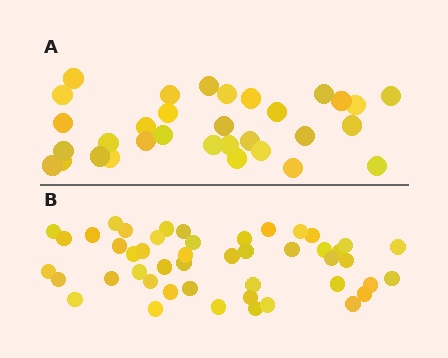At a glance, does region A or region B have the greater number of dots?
Region B (the bottom region) has more dots.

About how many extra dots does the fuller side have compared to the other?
Region B has approximately 15 more dots than region A.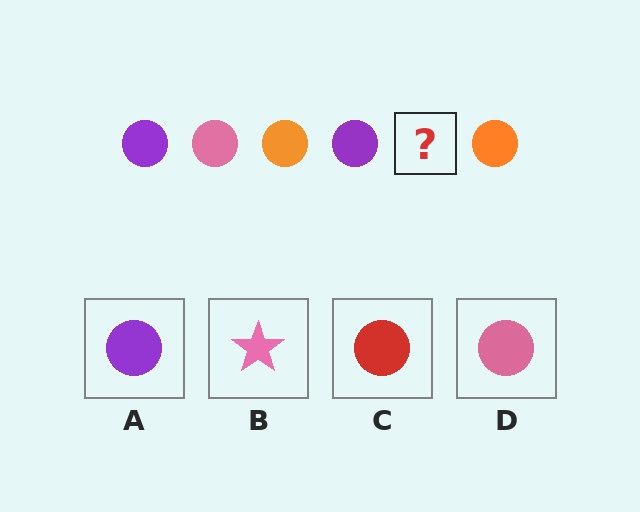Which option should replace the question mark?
Option D.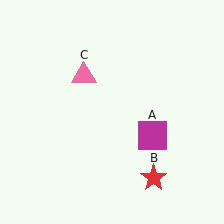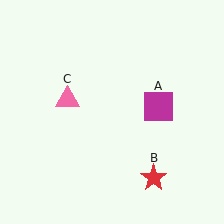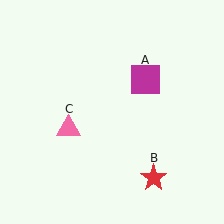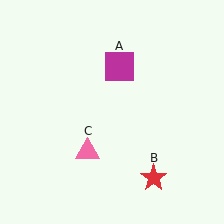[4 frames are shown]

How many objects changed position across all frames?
2 objects changed position: magenta square (object A), pink triangle (object C).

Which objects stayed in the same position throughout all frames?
Red star (object B) remained stationary.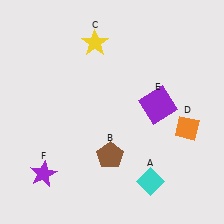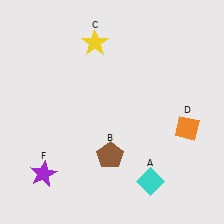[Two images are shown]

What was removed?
The purple square (E) was removed in Image 2.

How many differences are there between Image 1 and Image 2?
There is 1 difference between the two images.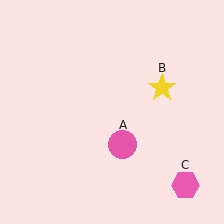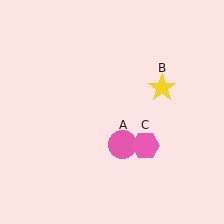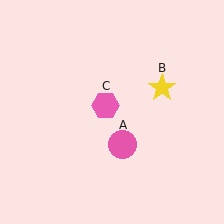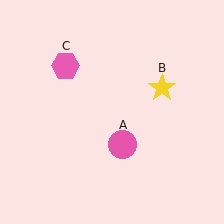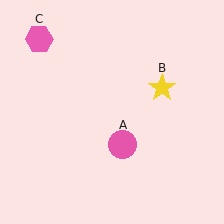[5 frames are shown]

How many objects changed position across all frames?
1 object changed position: pink hexagon (object C).